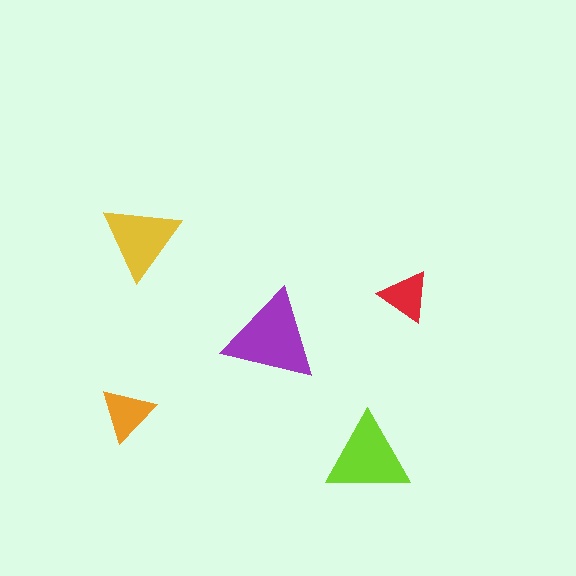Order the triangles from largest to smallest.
the purple one, the lime one, the yellow one, the orange one, the red one.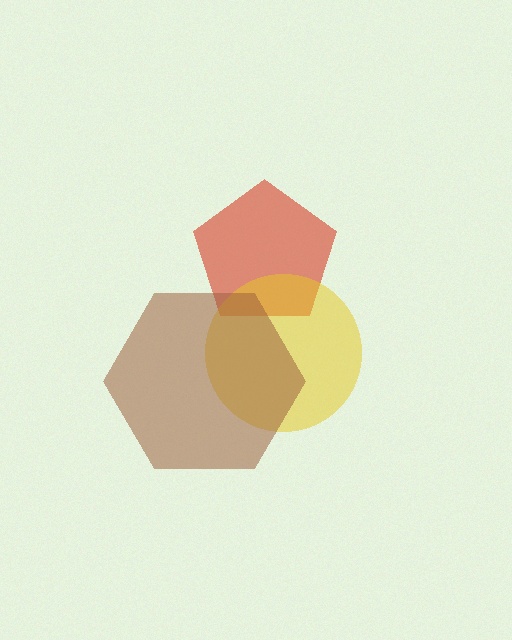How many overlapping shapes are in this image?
There are 3 overlapping shapes in the image.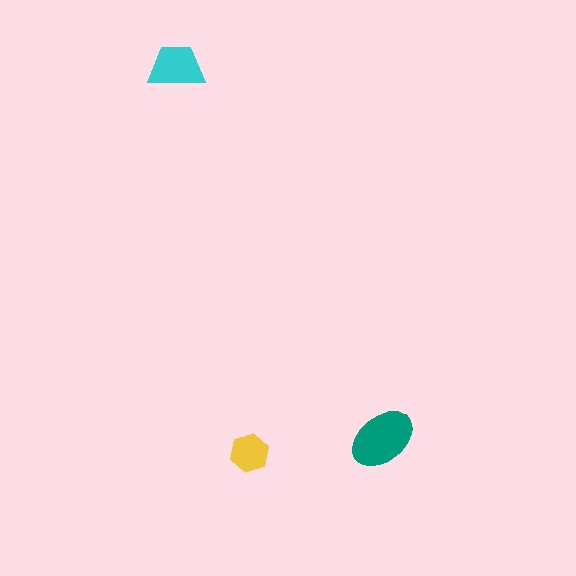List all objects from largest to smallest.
The teal ellipse, the cyan trapezoid, the yellow hexagon.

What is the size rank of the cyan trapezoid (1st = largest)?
2nd.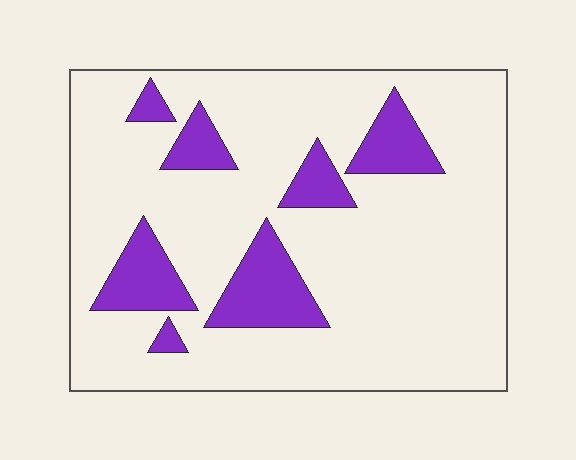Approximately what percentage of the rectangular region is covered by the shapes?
Approximately 15%.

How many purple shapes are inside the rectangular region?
7.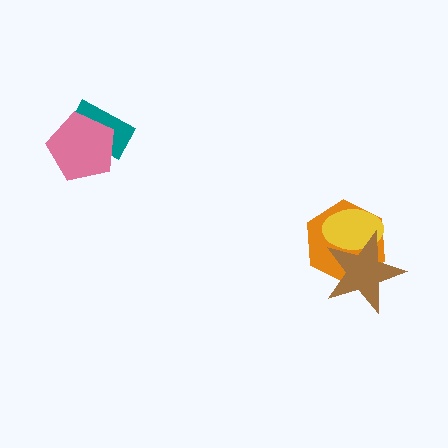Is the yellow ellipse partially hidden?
Yes, it is partially covered by another shape.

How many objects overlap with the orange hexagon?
2 objects overlap with the orange hexagon.